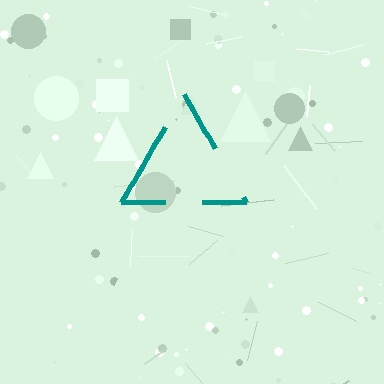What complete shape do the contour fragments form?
The contour fragments form a triangle.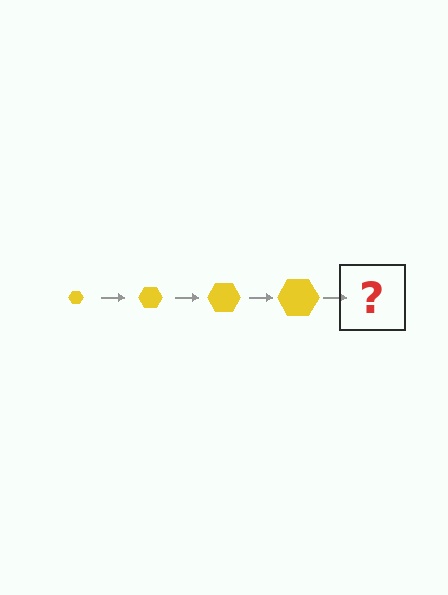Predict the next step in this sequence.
The next step is a yellow hexagon, larger than the previous one.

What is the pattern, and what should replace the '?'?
The pattern is that the hexagon gets progressively larger each step. The '?' should be a yellow hexagon, larger than the previous one.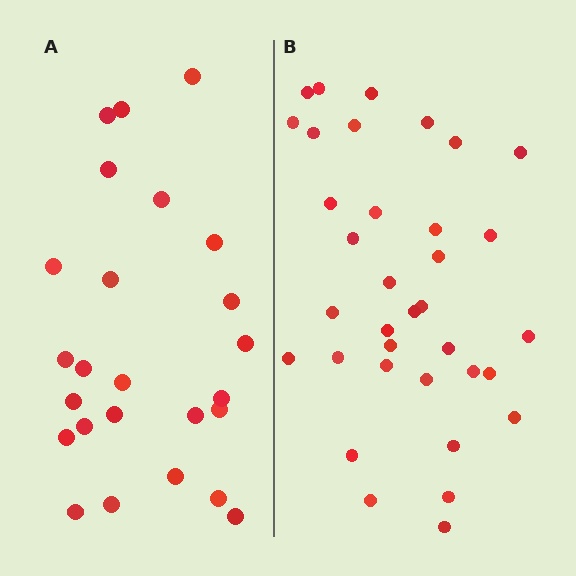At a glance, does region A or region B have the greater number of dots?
Region B (the right region) has more dots.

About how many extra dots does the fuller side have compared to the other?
Region B has roughly 10 or so more dots than region A.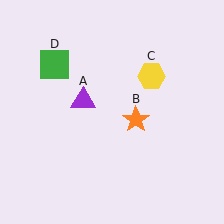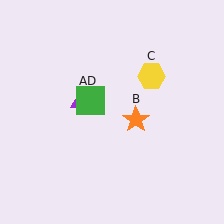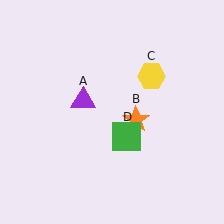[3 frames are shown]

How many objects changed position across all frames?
1 object changed position: green square (object D).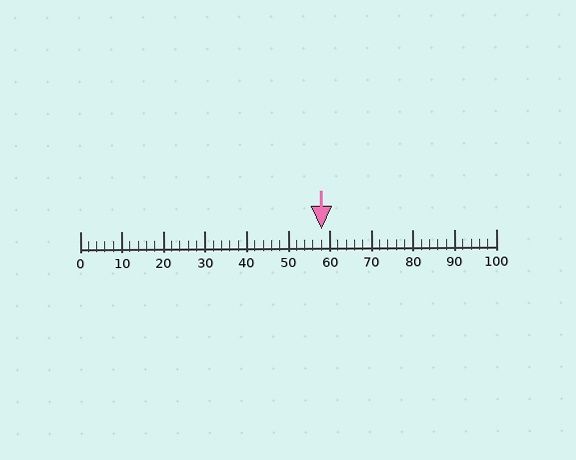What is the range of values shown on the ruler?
The ruler shows values from 0 to 100.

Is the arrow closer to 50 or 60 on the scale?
The arrow is closer to 60.